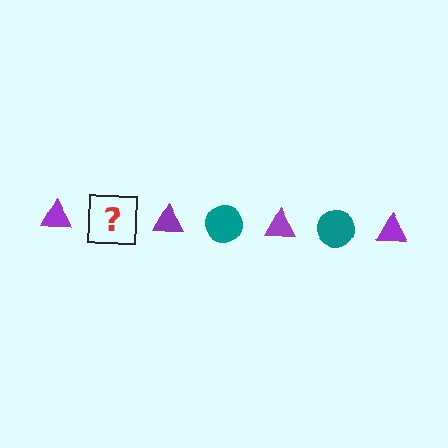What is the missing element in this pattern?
The missing element is a teal circle.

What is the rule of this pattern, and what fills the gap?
The rule is that the pattern alternates between purple triangle and teal circle. The gap should be filled with a teal circle.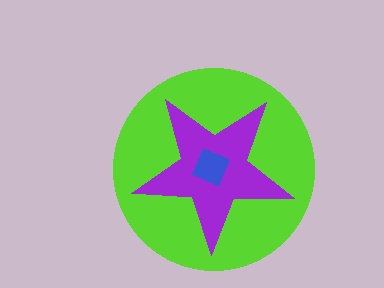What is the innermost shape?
The blue diamond.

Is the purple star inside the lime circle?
Yes.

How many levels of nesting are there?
3.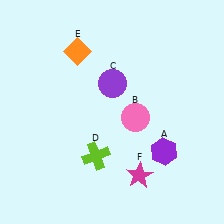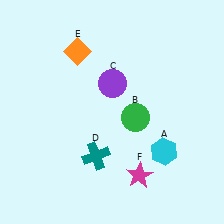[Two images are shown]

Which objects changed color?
A changed from purple to cyan. B changed from pink to green. D changed from lime to teal.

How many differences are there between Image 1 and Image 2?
There are 3 differences between the two images.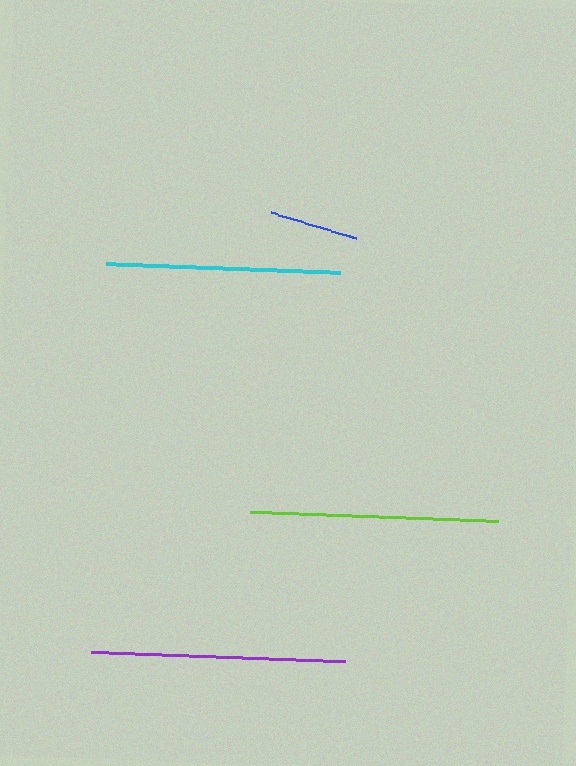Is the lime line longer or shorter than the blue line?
The lime line is longer than the blue line.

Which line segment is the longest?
The purple line is the longest at approximately 254 pixels.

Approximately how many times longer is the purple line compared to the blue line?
The purple line is approximately 2.8 times the length of the blue line.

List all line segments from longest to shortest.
From longest to shortest: purple, lime, cyan, blue.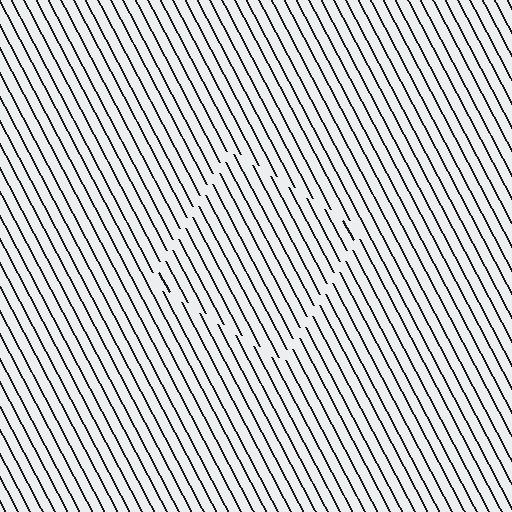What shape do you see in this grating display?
An illusory square. The interior of the shape contains the same grating, shifted by half a period — the contour is defined by the phase discontinuity where line-ends from the inner and outer gratings abut.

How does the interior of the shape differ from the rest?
The interior of the shape contains the same grating, shifted by half a period — the contour is defined by the phase discontinuity where line-ends from the inner and outer gratings abut.